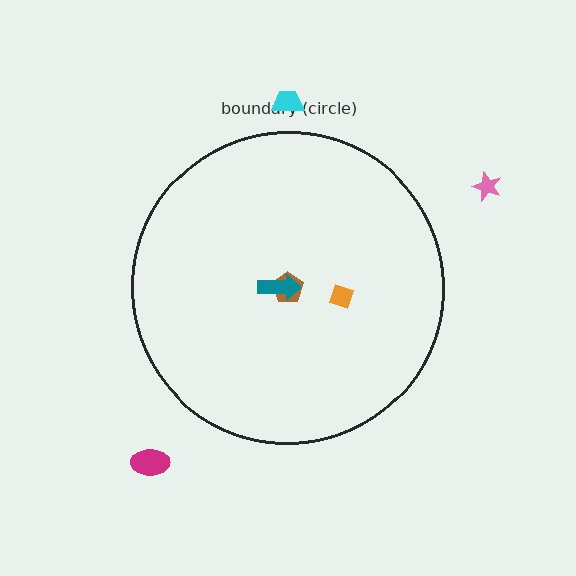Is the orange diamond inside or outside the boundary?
Inside.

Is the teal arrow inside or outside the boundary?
Inside.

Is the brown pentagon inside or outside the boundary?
Inside.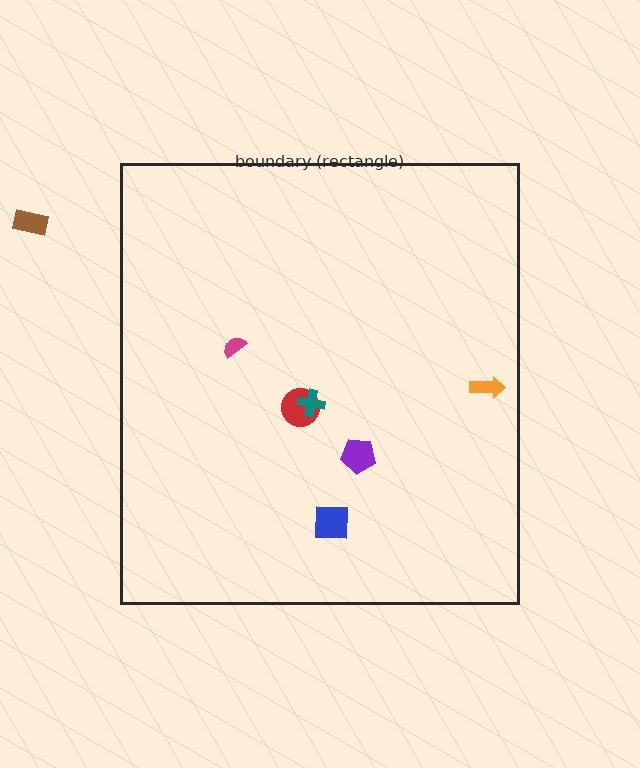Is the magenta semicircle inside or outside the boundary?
Inside.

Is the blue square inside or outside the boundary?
Inside.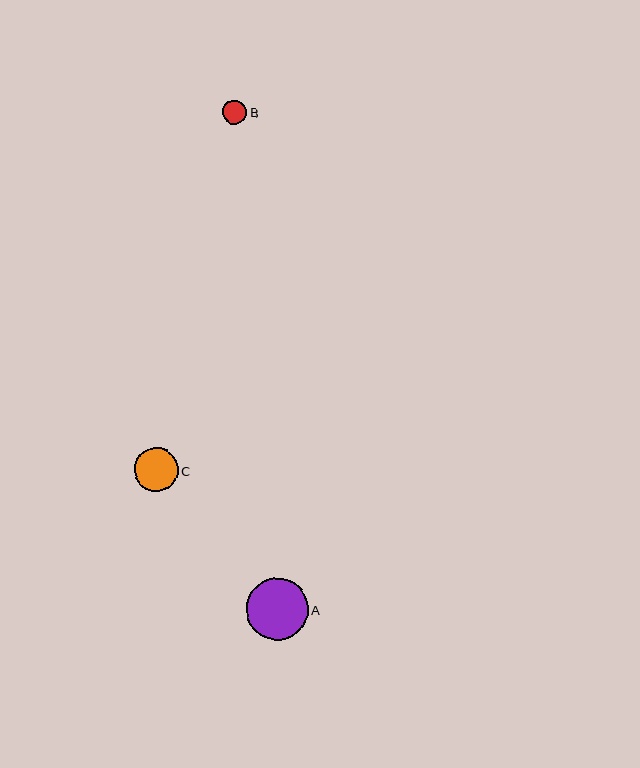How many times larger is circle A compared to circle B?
Circle A is approximately 2.6 times the size of circle B.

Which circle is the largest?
Circle A is the largest with a size of approximately 62 pixels.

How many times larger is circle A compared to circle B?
Circle A is approximately 2.6 times the size of circle B.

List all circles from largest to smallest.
From largest to smallest: A, C, B.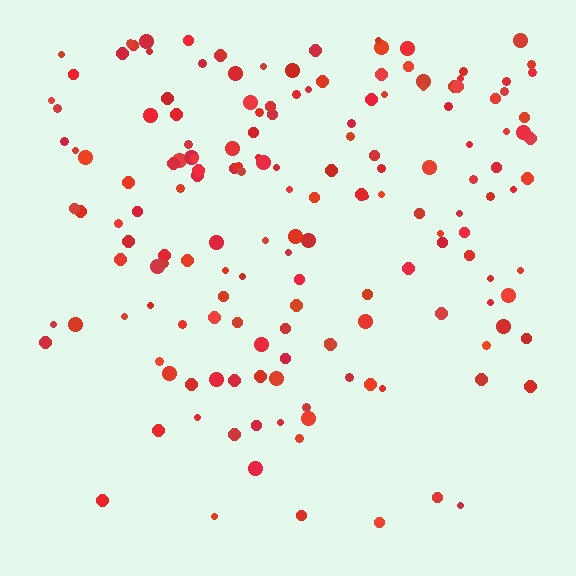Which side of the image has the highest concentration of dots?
The top.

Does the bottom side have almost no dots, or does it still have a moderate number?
Still a moderate number, just noticeably fewer than the top.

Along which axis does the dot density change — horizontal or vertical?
Vertical.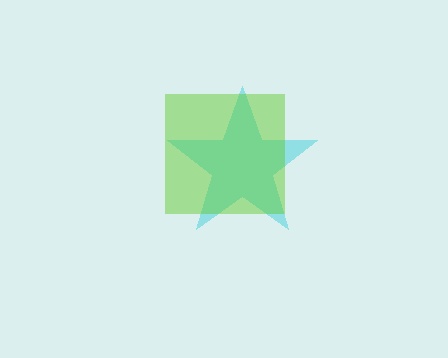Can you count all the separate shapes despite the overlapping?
Yes, there are 2 separate shapes.